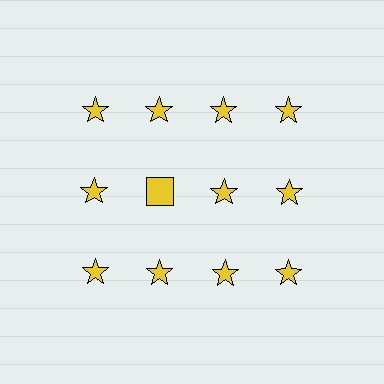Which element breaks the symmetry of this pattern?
The yellow square in the second row, second from left column breaks the symmetry. All other shapes are yellow stars.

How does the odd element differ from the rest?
It has a different shape: square instead of star.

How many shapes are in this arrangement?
There are 12 shapes arranged in a grid pattern.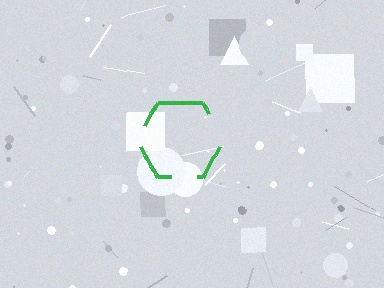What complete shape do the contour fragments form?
The contour fragments form a hexagon.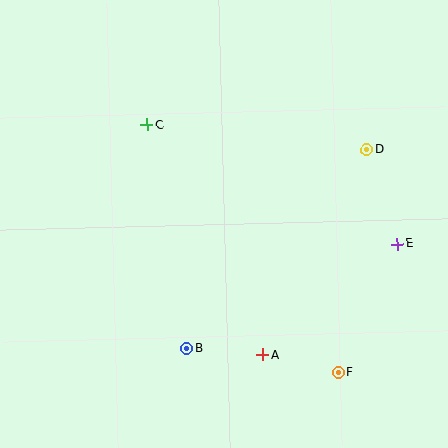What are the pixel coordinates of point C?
Point C is at (147, 125).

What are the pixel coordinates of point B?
Point B is at (187, 348).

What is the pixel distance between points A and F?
The distance between A and F is 77 pixels.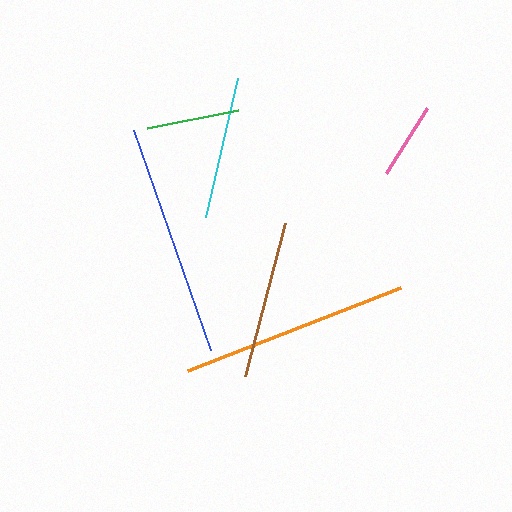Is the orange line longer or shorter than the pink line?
The orange line is longer than the pink line.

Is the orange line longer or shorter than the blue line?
The blue line is longer than the orange line.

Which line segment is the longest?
The blue line is the longest at approximately 233 pixels.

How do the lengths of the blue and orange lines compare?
The blue and orange lines are approximately the same length.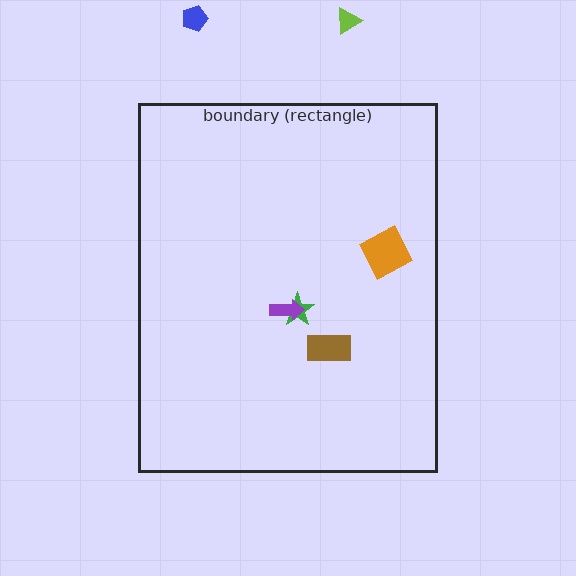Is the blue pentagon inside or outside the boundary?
Outside.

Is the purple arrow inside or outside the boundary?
Inside.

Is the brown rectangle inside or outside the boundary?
Inside.